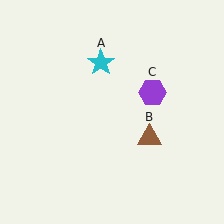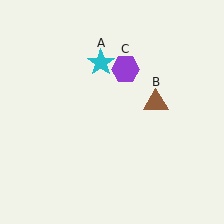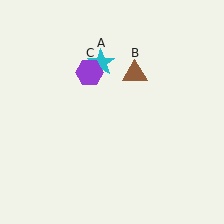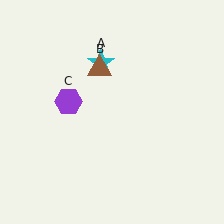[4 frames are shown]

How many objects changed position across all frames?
2 objects changed position: brown triangle (object B), purple hexagon (object C).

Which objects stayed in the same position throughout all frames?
Cyan star (object A) remained stationary.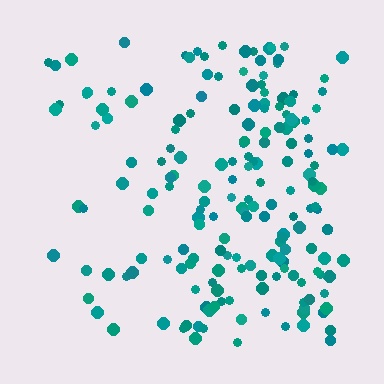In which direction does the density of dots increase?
From left to right, with the right side densest.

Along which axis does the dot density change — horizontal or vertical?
Horizontal.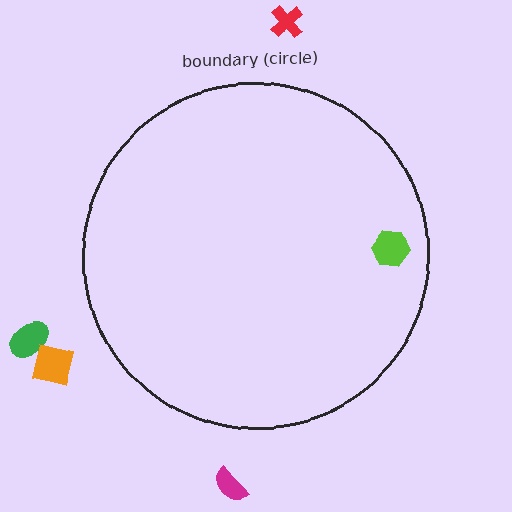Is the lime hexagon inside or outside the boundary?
Inside.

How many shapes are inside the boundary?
1 inside, 4 outside.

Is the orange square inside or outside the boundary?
Outside.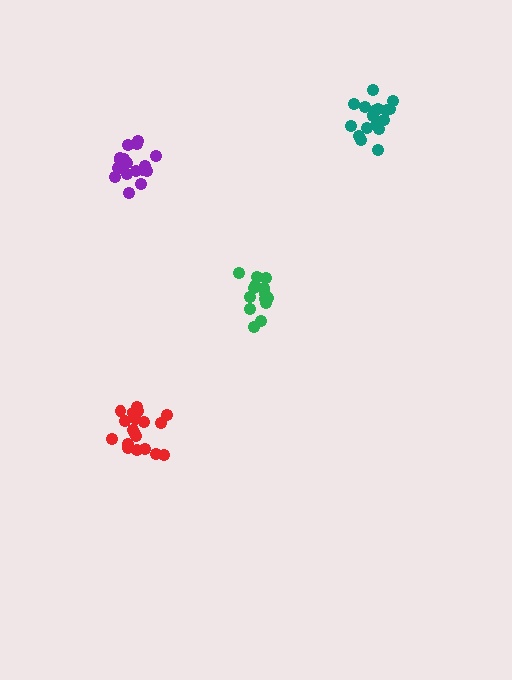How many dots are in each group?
Group 1: 19 dots, Group 2: 18 dots, Group 3: 14 dots, Group 4: 19 dots (70 total).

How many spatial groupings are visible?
There are 4 spatial groupings.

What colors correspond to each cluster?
The clusters are colored: red, purple, green, teal.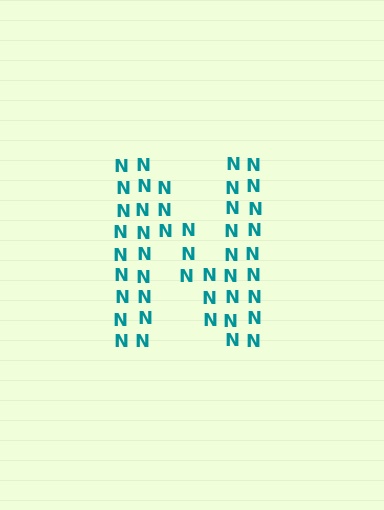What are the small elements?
The small elements are letter N's.